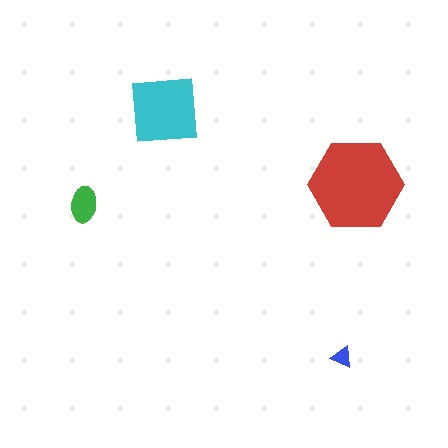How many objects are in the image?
There are 4 objects in the image.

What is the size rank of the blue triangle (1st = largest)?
4th.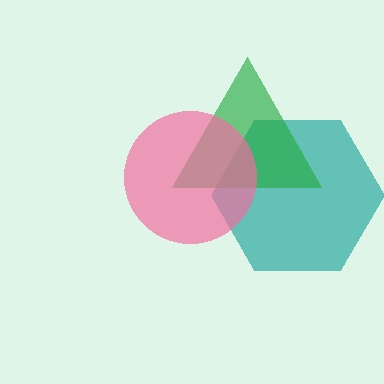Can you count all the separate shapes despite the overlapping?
Yes, there are 3 separate shapes.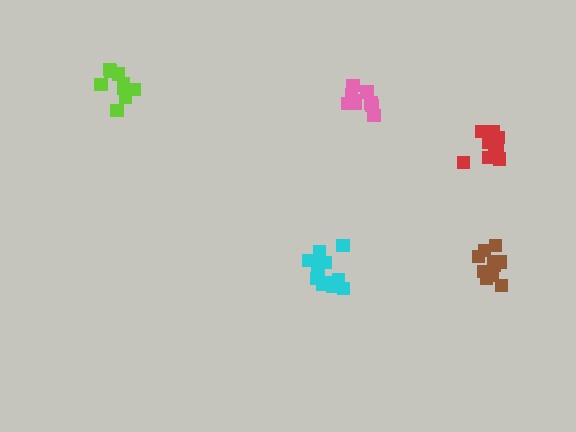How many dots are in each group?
Group 1: 12 dots, Group 2: 9 dots, Group 3: 9 dots, Group 4: 10 dots, Group 5: 11 dots (51 total).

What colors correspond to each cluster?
The clusters are colored: cyan, pink, lime, brown, red.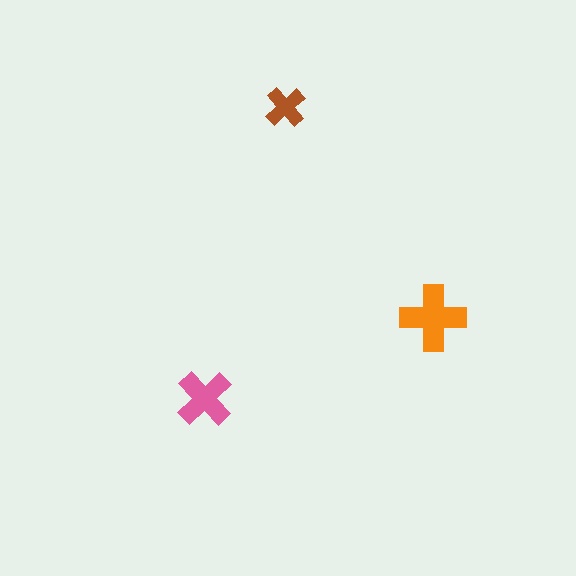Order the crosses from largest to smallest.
the orange one, the pink one, the brown one.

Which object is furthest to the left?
The pink cross is leftmost.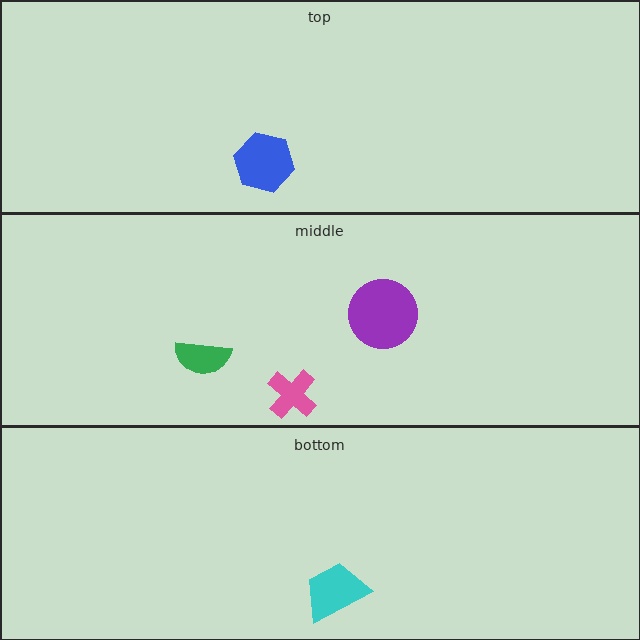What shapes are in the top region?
The blue hexagon.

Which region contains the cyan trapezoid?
The bottom region.